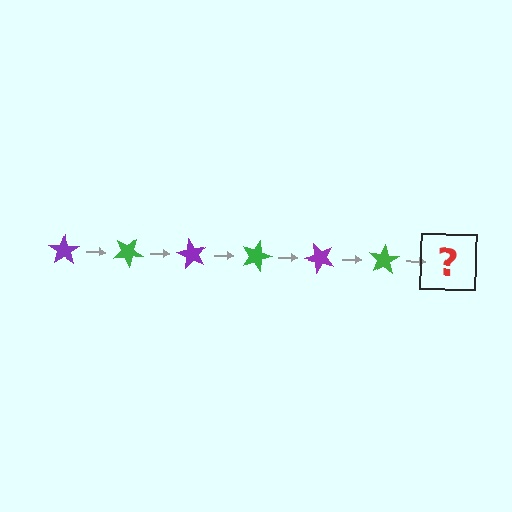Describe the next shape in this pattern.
It should be a purple star, rotated 180 degrees from the start.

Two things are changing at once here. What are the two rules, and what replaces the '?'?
The two rules are that it rotates 30 degrees each step and the color cycles through purple and green. The '?' should be a purple star, rotated 180 degrees from the start.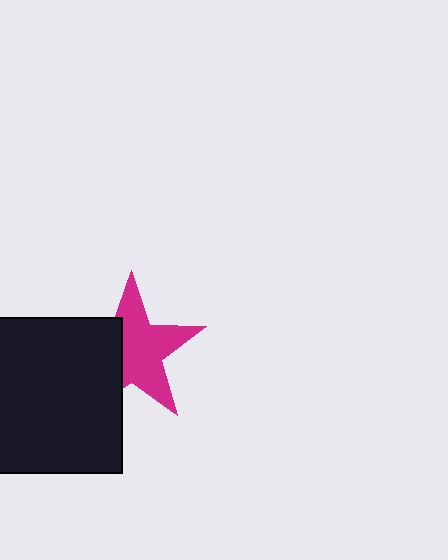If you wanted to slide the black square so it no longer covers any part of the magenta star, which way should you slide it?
Slide it left — that is the most direct way to separate the two shapes.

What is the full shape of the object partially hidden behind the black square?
The partially hidden object is a magenta star.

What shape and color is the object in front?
The object in front is a black square.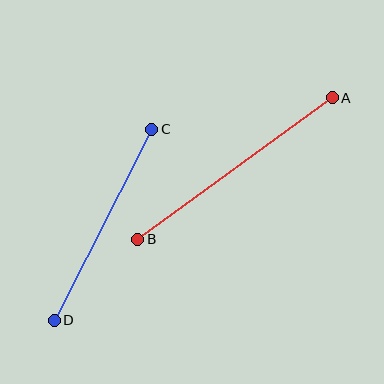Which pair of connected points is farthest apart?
Points A and B are farthest apart.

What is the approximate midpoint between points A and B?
The midpoint is at approximately (235, 169) pixels.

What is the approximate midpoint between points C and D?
The midpoint is at approximately (103, 225) pixels.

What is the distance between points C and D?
The distance is approximately 215 pixels.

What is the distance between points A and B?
The distance is approximately 240 pixels.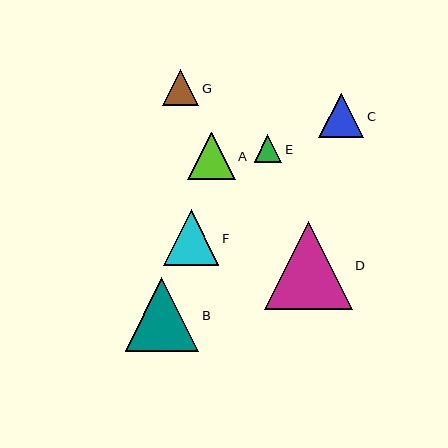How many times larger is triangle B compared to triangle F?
Triangle B is approximately 1.3 times the size of triangle F.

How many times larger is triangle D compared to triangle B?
Triangle D is approximately 1.2 times the size of triangle B.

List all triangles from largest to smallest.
From largest to smallest: D, B, F, A, C, G, E.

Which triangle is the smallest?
Triangle E is the smallest with a size of approximately 27 pixels.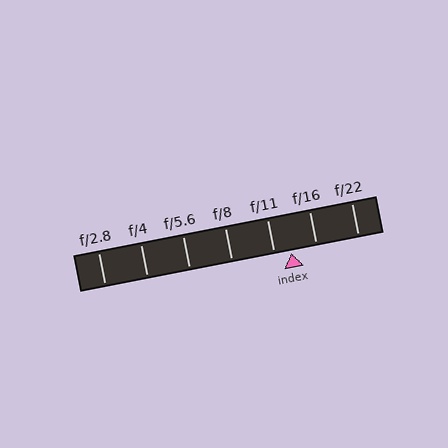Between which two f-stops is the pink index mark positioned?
The index mark is between f/11 and f/16.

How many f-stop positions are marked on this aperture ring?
There are 7 f-stop positions marked.